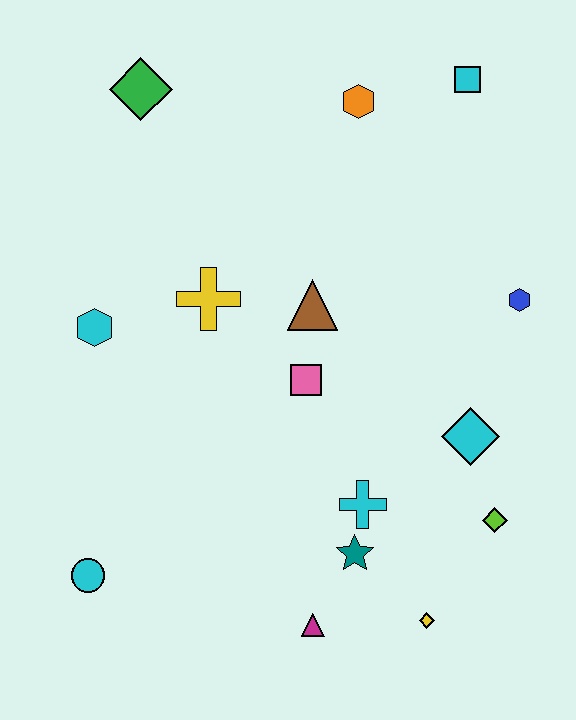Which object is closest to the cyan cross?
The teal star is closest to the cyan cross.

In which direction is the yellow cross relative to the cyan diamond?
The yellow cross is to the left of the cyan diamond.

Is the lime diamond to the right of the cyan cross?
Yes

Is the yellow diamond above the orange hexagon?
No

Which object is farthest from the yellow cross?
The yellow diamond is farthest from the yellow cross.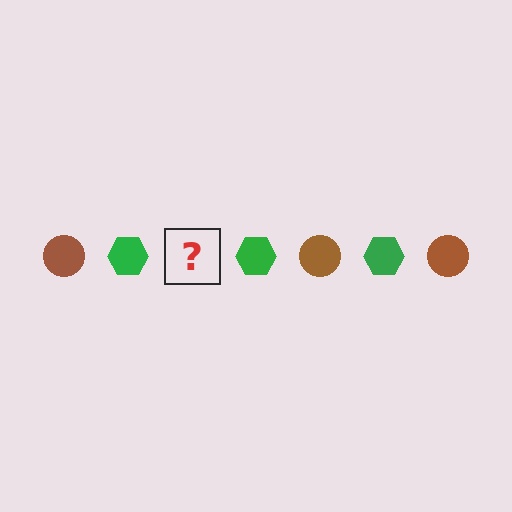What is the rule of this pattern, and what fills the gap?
The rule is that the pattern alternates between brown circle and green hexagon. The gap should be filled with a brown circle.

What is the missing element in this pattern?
The missing element is a brown circle.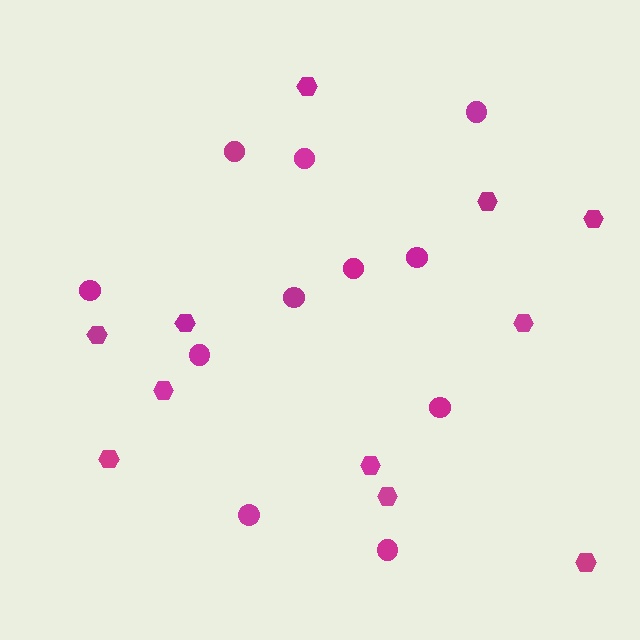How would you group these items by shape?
There are 2 groups: one group of circles (11) and one group of hexagons (11).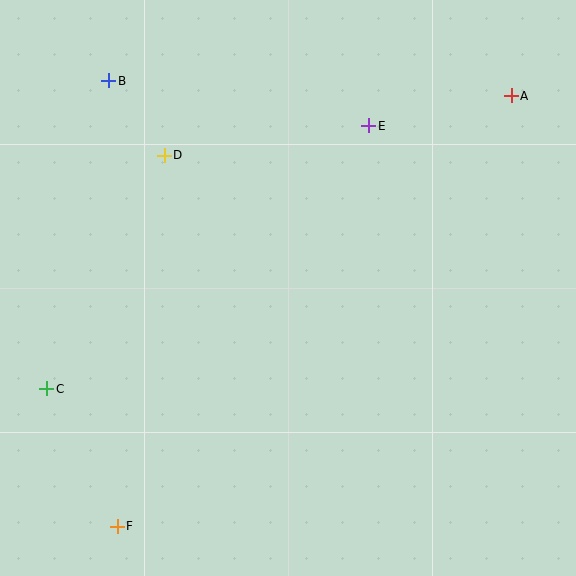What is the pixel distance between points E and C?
The distance between E and C is 416 pixels.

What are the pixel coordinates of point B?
Point B is at (109, 81).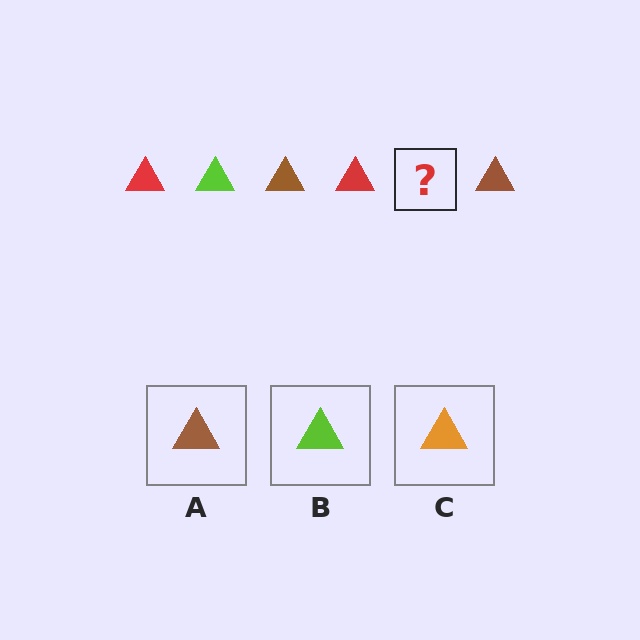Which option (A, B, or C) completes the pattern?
B.